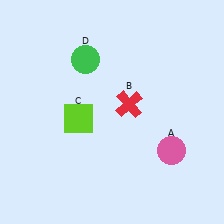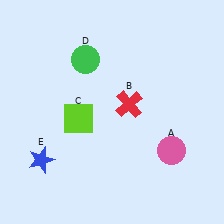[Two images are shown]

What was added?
A blue star (E) was added in Image 2.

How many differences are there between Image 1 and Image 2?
There is 1 difference between the two images.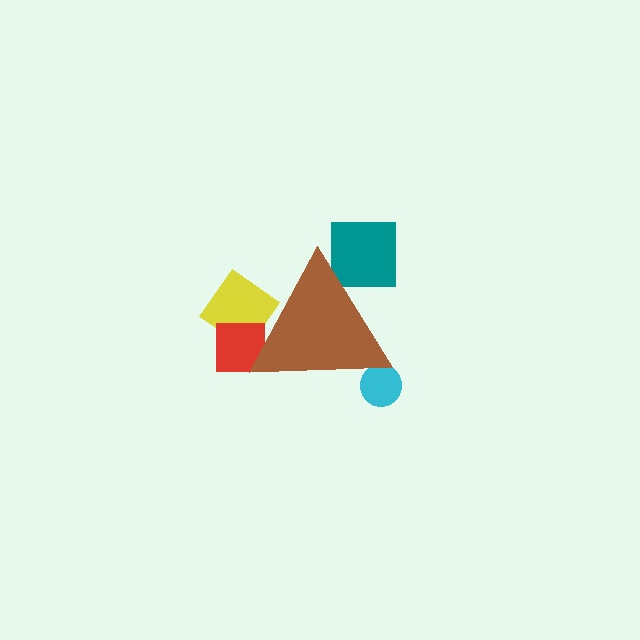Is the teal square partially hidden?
Yes, the teal square is partially hidden behind the brown triangle.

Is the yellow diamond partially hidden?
Yes, the yellow diamond is partially hidden behind the brown triangle.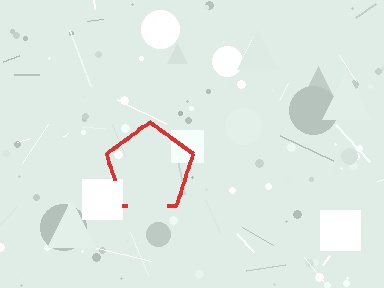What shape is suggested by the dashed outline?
The dashed outline suggests a pentagon.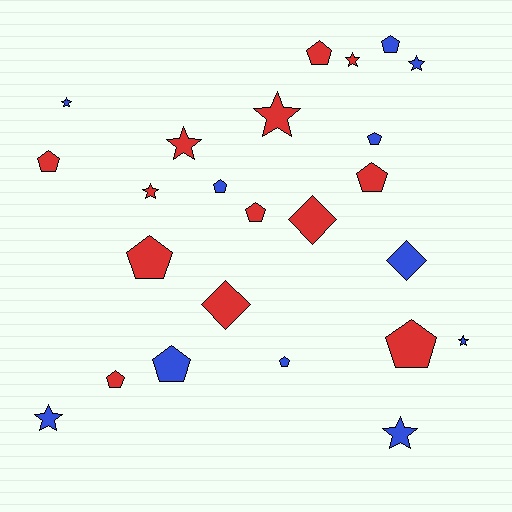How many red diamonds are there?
There are 2 red diamonds.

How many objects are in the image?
There are 24 objects.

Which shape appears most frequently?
Pentagon, with 12 objects.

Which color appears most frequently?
Red, with 13 objects.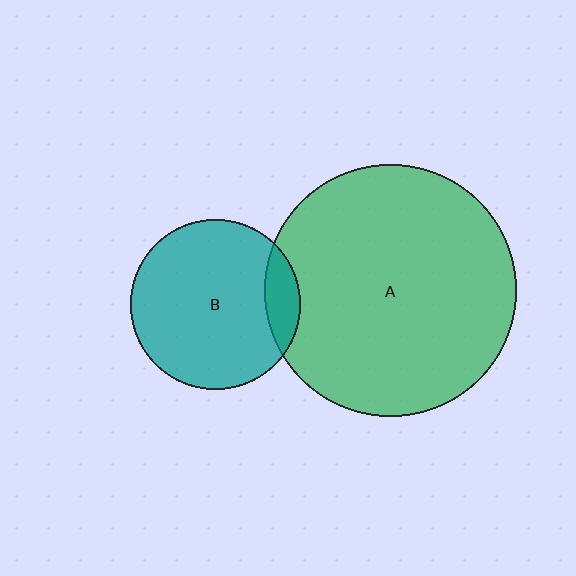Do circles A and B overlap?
Yes.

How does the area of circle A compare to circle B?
Approximately 2.2 times.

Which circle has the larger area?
Circle A (green).